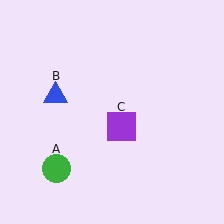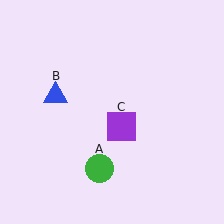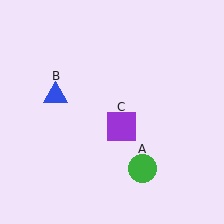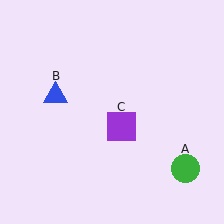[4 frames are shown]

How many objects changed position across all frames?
1 object changed position: green circle (object A).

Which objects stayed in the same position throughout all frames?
Blue triangle (object B) and purple square (object C) remained stationary.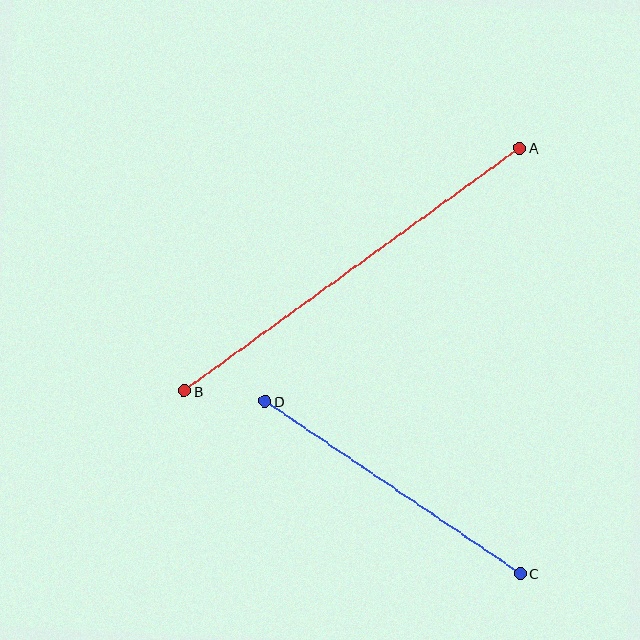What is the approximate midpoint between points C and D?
The midpoint is at approximately (393, 487) pixels.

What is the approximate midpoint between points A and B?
The midpoint is at approximately (352, 269) pixels.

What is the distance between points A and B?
The distance is approximately 414 pixels.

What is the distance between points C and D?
The distance is approximately 308 pixels.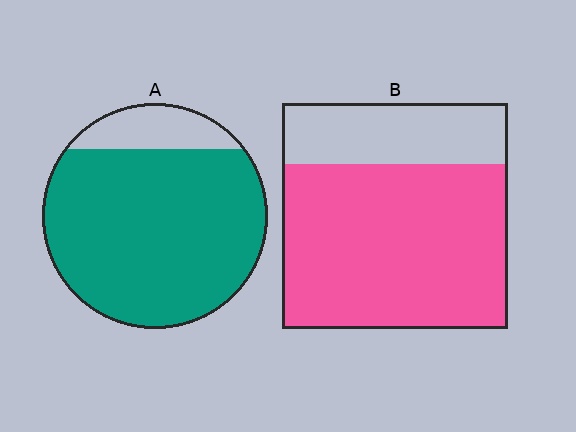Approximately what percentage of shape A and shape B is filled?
A is approximately 85% and B is approximately 75%.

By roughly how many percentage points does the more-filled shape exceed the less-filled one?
By roughly 10 percentage points (A over B).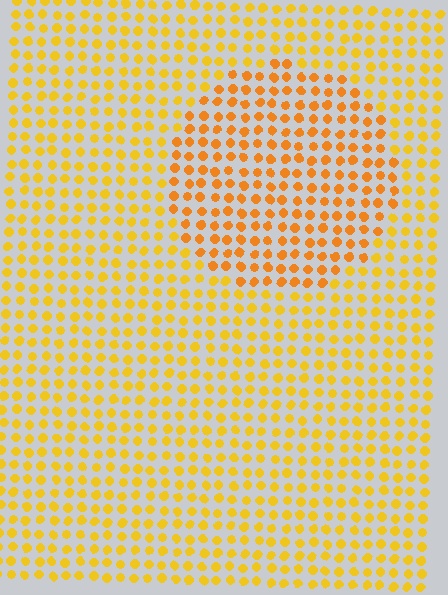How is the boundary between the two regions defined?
The boundary is defined purely by a slight shift in hue (about 19 degrees). Spacing, size, and orientation are identical on both sides.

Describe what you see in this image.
The image is filled with small yellow elements in a uniform arrangement. A circle-shaped region is visible where the elements are tinted to a slightly different hue, forming a subtle color boundary.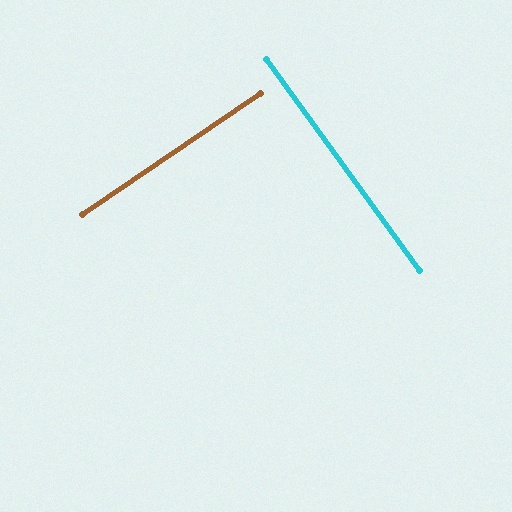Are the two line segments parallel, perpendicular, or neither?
Perpendicular — they meet at approximately 88°.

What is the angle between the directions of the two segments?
Approximately 88 degrees.